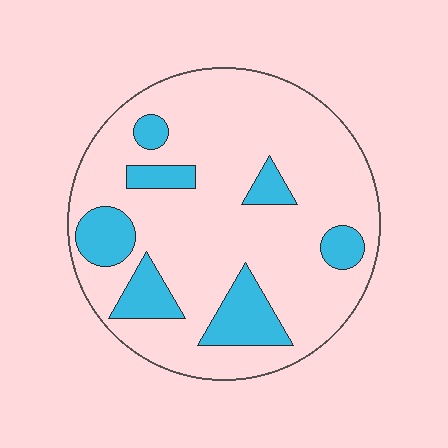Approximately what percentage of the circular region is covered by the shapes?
Approximately 20%.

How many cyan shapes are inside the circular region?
7.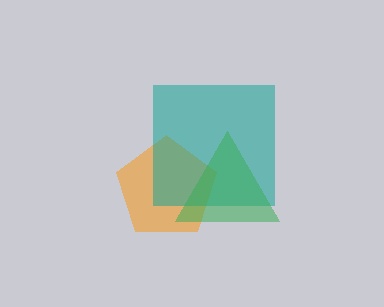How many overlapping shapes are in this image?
There are 3 overlapping shapes in the image.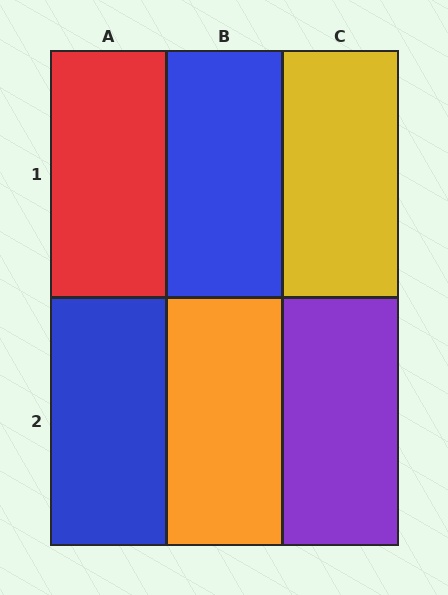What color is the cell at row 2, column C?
Purple.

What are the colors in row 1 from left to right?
Red, blue, yellow.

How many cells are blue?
2 cells are blue.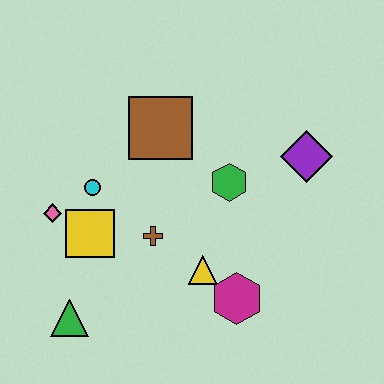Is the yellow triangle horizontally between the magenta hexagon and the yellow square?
Yes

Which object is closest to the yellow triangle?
The magenta hexagon is closest to the yellow triangle.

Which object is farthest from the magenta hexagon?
The pink diamond is farthest from the magenta hexagon.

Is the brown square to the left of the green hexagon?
Yes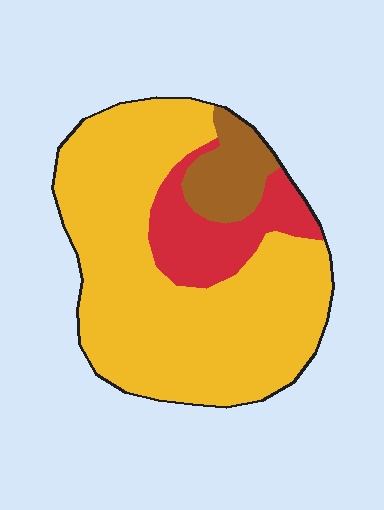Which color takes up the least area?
Brown, at roughly 10%.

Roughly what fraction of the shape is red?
Red takes up about one sixth (1/6) of the shape.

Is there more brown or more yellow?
Yellow.